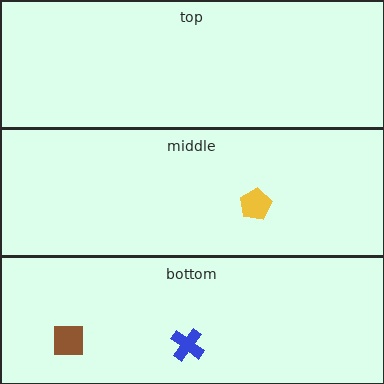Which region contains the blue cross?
The bottom region.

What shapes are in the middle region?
The yellow pentagon.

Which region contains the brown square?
The bottom region.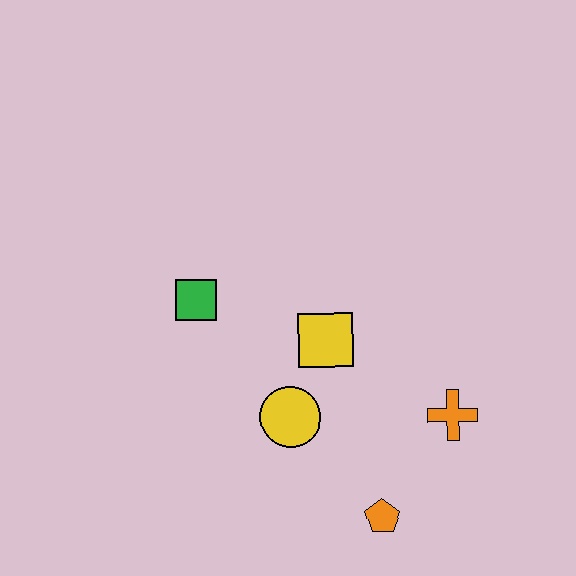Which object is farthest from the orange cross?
The green square is farthest from the orange cross.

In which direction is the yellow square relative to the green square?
The yellow square is to the right of the green square.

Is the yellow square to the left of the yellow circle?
No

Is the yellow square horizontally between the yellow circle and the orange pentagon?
Yes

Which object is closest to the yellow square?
The yellow circle is closest to the yellow square.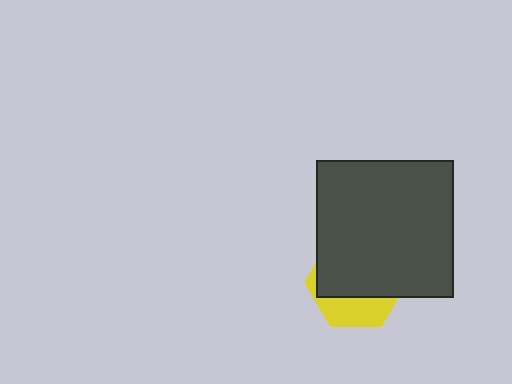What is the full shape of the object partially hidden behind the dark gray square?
The partially hidden object is a yellow hexagon.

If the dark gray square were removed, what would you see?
You would see the complete yellow hexagon.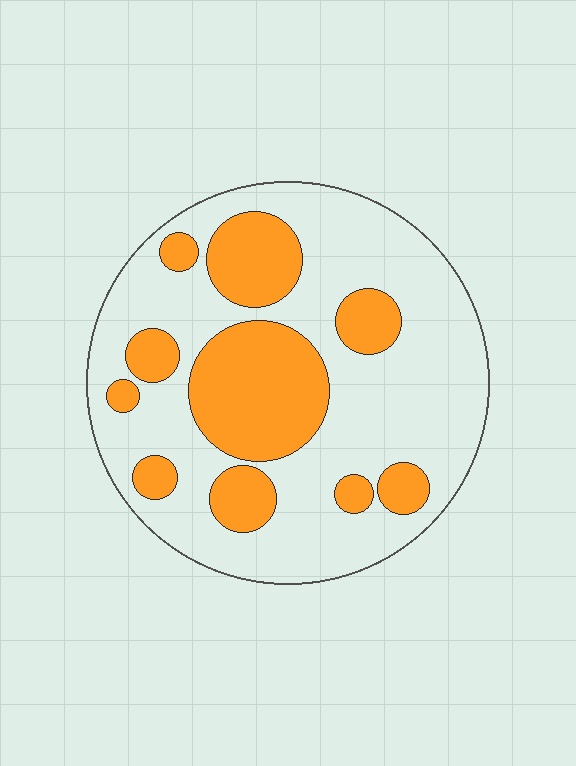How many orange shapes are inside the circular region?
10.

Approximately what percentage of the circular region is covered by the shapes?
Approximately 30%.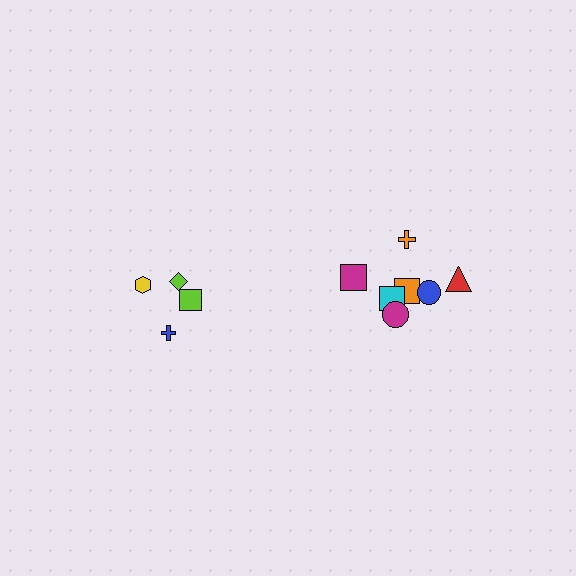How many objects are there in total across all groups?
There are 11 objects.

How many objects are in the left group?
There are 4 objects.